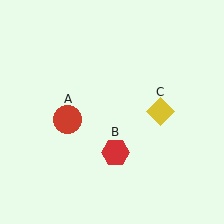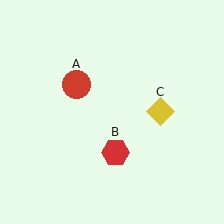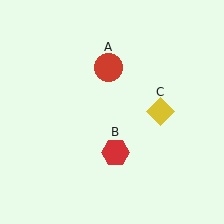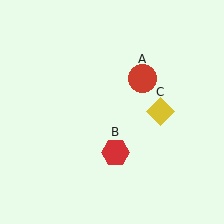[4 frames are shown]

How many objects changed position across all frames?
1 object changed position: red circle (object A).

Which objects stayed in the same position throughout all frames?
Red hexagon (object B) and yellow diamond (object C) remained stationary.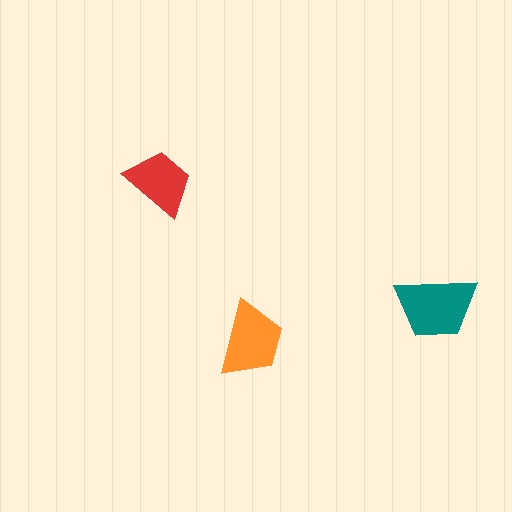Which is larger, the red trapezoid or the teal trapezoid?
The teal one.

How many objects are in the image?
There are 3 objects in the image.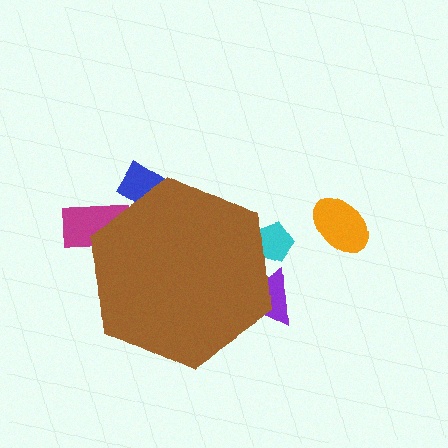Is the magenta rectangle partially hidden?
Yes, the magenta rectangle is partially hidden behind the brown hexagon.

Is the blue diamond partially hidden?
Yes, the blue diamond is partially hidden behind the brown hexagon.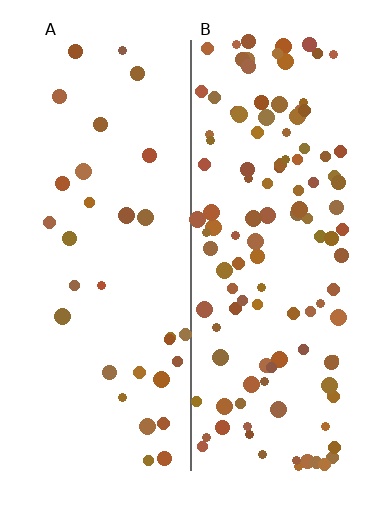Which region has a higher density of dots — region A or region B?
B (the right).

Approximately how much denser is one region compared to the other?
Approximately 3.6× — region B over region A.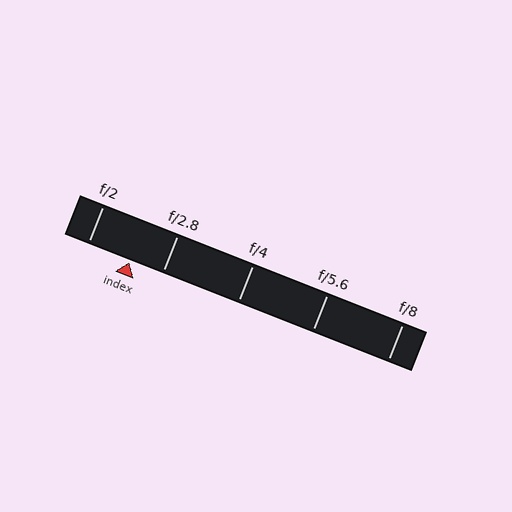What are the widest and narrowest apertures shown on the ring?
The widest aperture shown is f/2 and the narrowest is f/8.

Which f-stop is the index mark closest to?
The index mark is closest to f/2.8.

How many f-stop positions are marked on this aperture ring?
There are 5 f-stop positions marked.